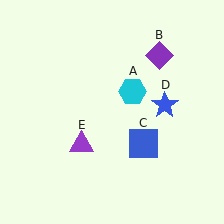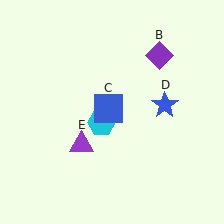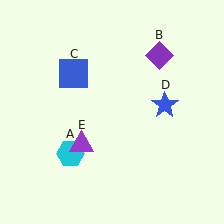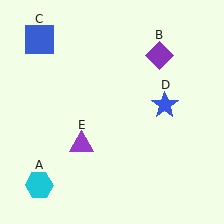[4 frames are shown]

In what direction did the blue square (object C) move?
The blue square (object C) moved up and to the left.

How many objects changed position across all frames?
2 objects changed position: cyan hexagon (object A), blue square (object C).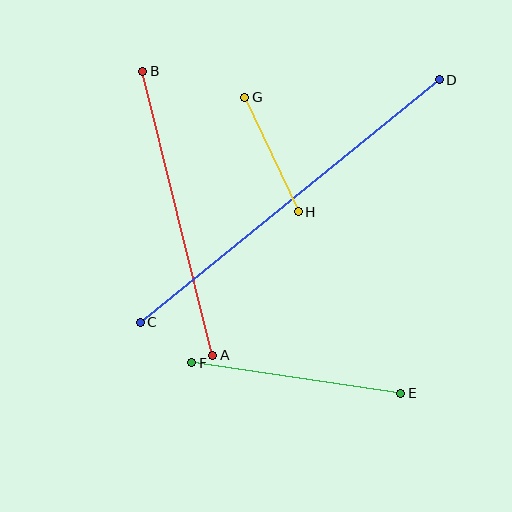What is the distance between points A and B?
The distance is approximately 293 pixels.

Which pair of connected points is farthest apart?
Points C and D are farthest apart.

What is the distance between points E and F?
The distance is approximately 211 pixels.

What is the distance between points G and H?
The distance is approximately 126 pixels.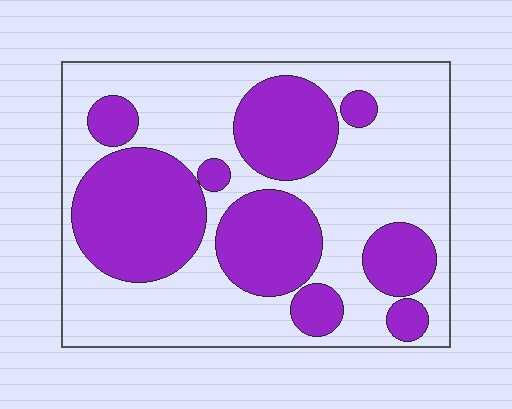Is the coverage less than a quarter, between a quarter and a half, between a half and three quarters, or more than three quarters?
Between a quarter and a half.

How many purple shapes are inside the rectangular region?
9.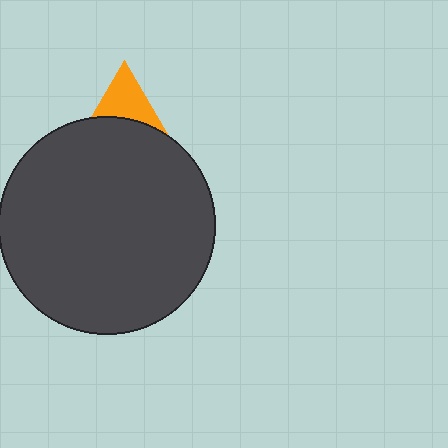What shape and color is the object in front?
The object in front is a dark gray circle.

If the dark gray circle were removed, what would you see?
You would see the complete orange triangle.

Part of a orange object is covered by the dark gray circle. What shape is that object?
It is a triangle.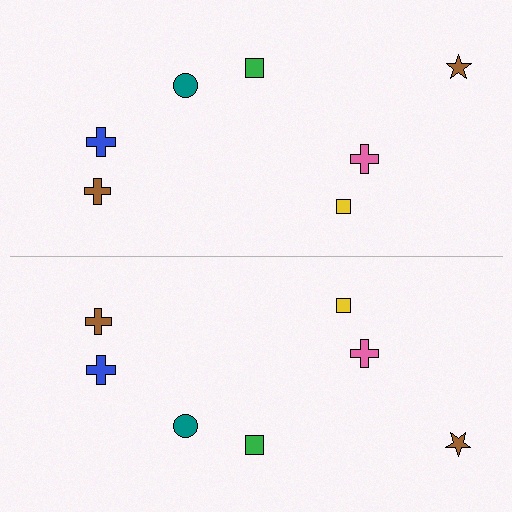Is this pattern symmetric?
Yes, this pattern has bilateral (reflection) symmetry.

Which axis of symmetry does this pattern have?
The pattern has a horizontal axis of symmetry running through the center of the image.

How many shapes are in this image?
There are 14 shapes in this image.